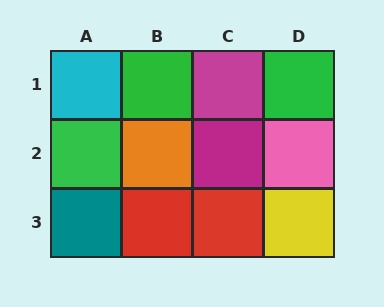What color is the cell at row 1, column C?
Magenta.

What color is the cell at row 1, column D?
Green.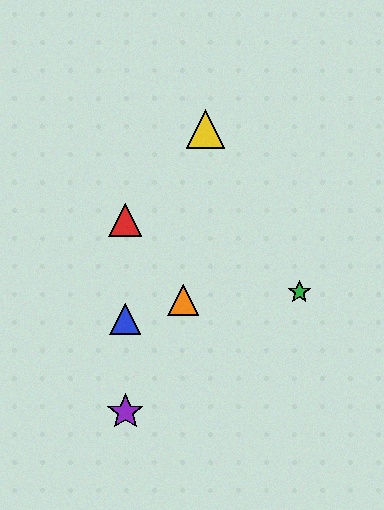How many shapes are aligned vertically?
3 shapes (the red triangle, the blue triangle, the purple star) are aligned vertically.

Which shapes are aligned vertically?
The red triangle, the blue triangle, the purple star are aligned vertically.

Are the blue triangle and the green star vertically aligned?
No, the blue triangle is at x≈125 and the green star is at x≈299.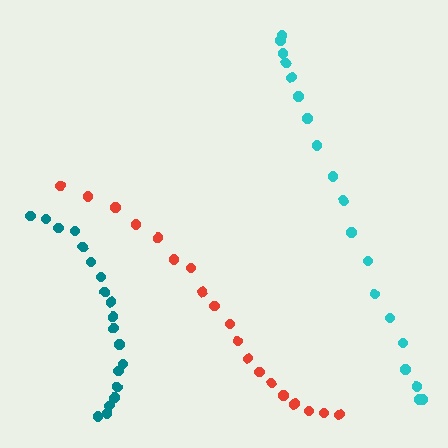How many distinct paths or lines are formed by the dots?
There are 3 distinct paths.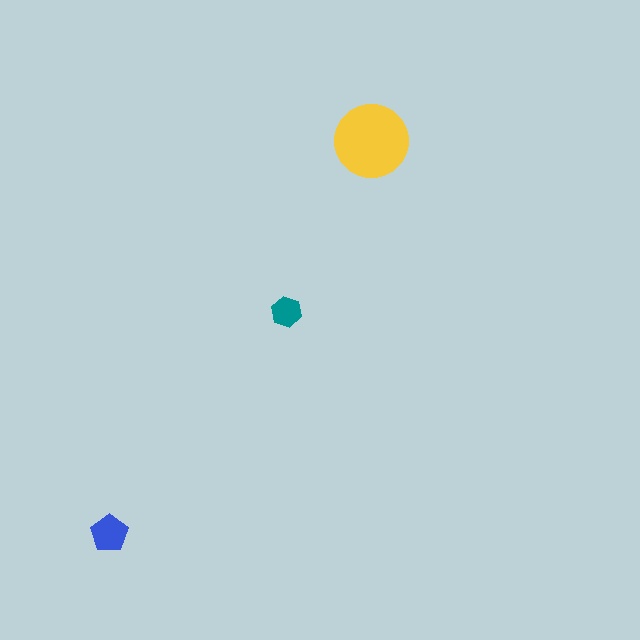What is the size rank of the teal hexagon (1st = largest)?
3rd.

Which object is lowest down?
The blue pentagon is bottommost.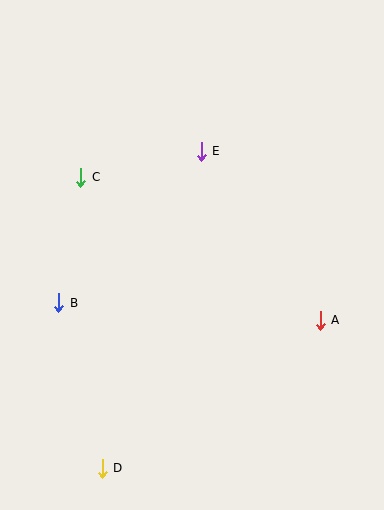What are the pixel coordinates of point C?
Point C is at (81, 177).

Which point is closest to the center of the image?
Point E at (201, 151) is closest to the center.